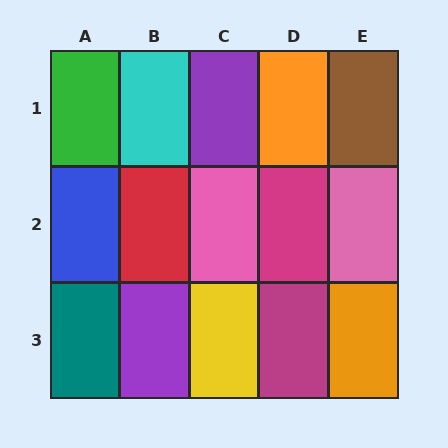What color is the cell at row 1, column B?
Cyan.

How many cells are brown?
1 cell is brown.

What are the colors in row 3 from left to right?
Teal, purple, yellow, magenta, orange.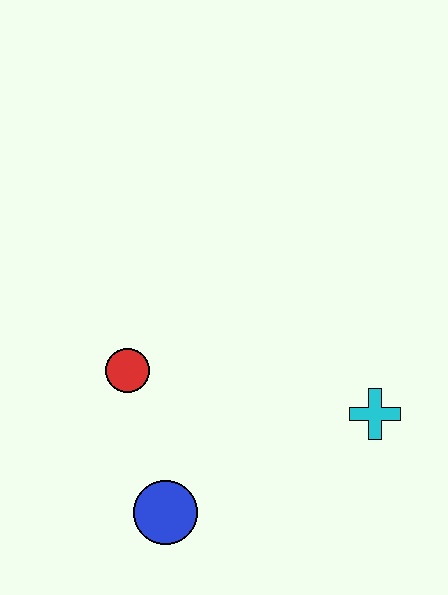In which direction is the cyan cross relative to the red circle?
The cyan cross is to the right of the red circle.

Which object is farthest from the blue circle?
The cyan cross is farthest from the blue circle.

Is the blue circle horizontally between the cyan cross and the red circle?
Yes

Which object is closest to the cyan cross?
The blue circle is closest to the cyan cross.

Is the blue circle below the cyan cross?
Yes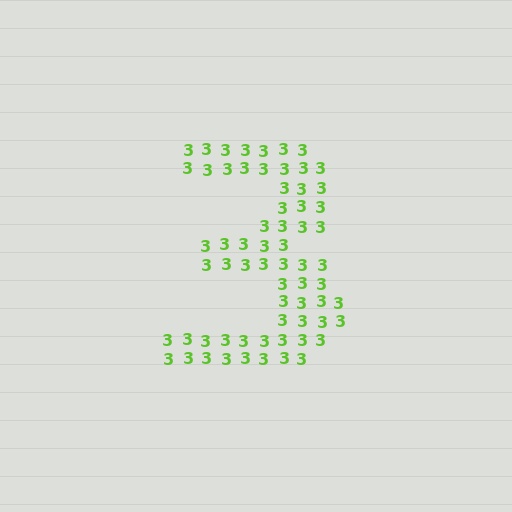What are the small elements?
The small elements are digit 3's.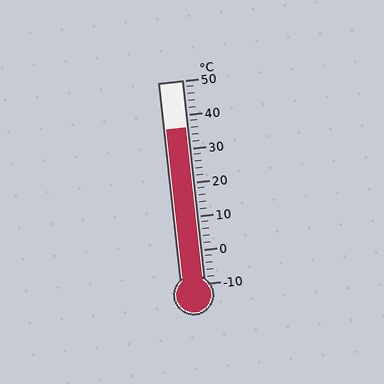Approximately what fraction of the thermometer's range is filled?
The thermometer is filled to approximately 75% of its range.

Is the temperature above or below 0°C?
The temperature is above 0°C.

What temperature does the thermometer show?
The thermometer shows approximately 36°C.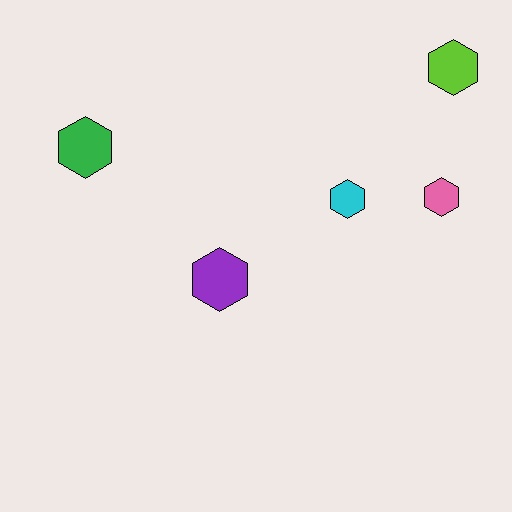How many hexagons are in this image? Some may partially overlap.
There are 5 hexagons.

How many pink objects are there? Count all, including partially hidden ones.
There is 1 pink object.